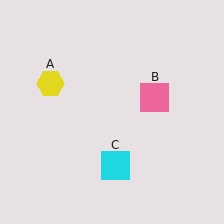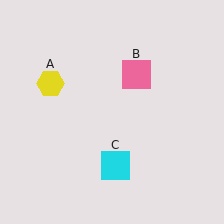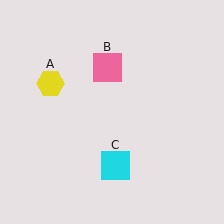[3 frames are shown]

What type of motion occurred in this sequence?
The pink square (object B) rotated counterclockwise around the center of the scene.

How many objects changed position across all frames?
1 object changed position: pink square (object B).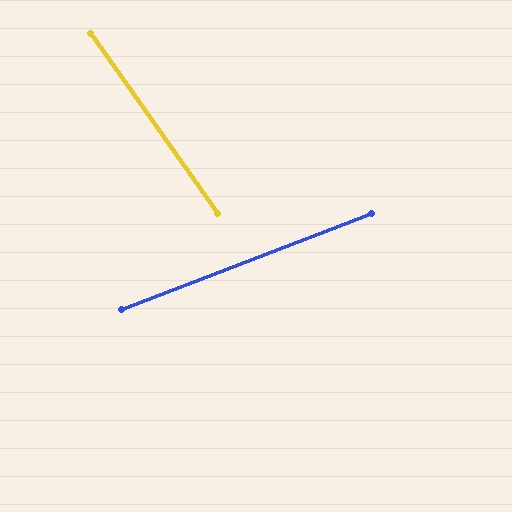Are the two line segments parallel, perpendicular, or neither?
Neither parallel nor perpendicular — they differ by about 76°.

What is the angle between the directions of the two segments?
Approximately 76 degrees.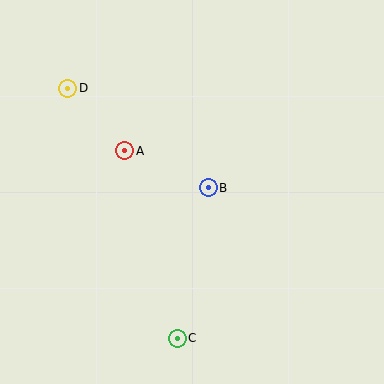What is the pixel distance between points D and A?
The distance between D and A is 84 pixels.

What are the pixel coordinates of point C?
Point C is at (177, 338).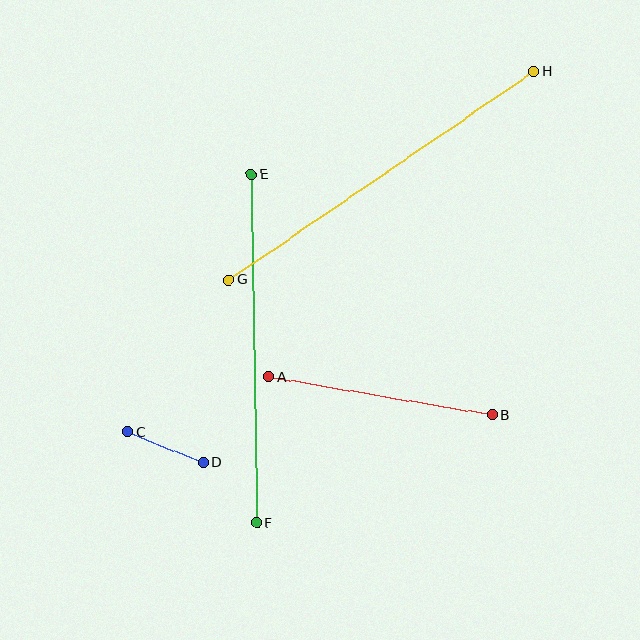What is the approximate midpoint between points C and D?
The midpoint is at approximately (166, 447) pixels.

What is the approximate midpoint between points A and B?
The midpoint is at approximately (380, 396) pixels.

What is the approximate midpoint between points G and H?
The midpoint is at approximately (381, 176) pixels.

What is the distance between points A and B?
The distance is approximately 227 pixels.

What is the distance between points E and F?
The distance is approximately 348 pixels.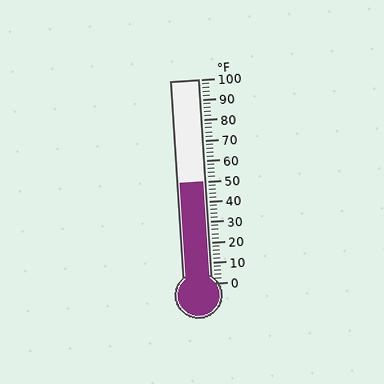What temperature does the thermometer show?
The thermometer shows approximately 50°F.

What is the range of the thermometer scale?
The thermometer scale ranges from 0°F to 100°F.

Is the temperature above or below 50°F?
The temperature is at 50°F.